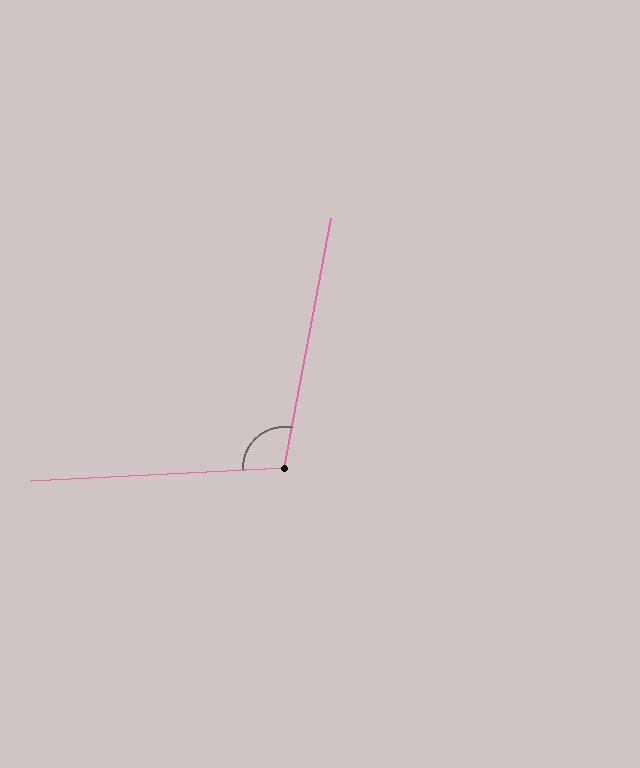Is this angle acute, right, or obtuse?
It is obtuse.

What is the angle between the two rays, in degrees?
Approximately 104 degrees.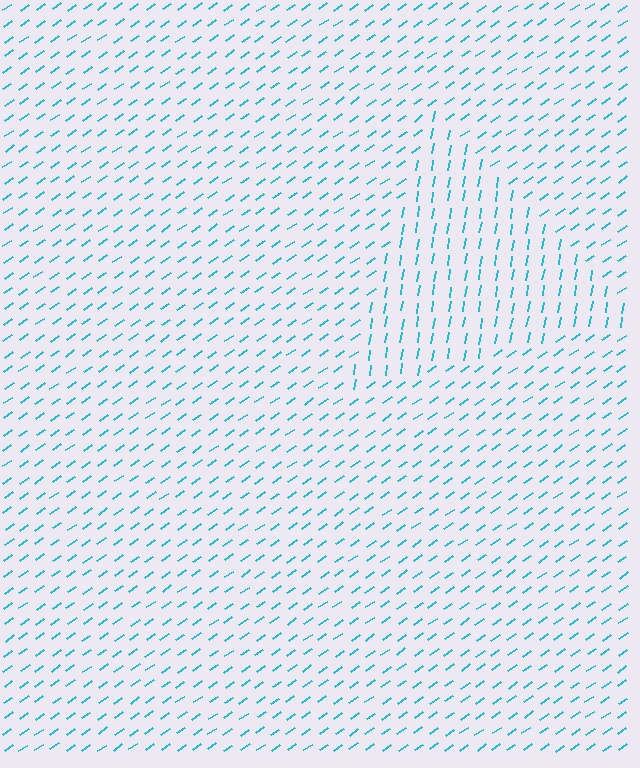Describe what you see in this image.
The image is filled with small cyan line segments. A triangle region in the image has lines oriented differently from the surrounding lines, creating a visible texture boundary.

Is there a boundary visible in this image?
Yes, there is a texture boundary formed by a change in line orientation.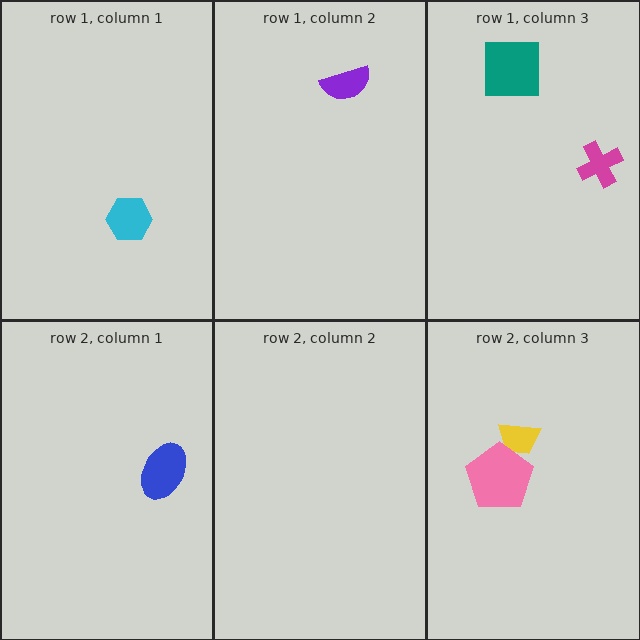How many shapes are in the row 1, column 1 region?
1.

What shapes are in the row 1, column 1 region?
The cyan hexagon.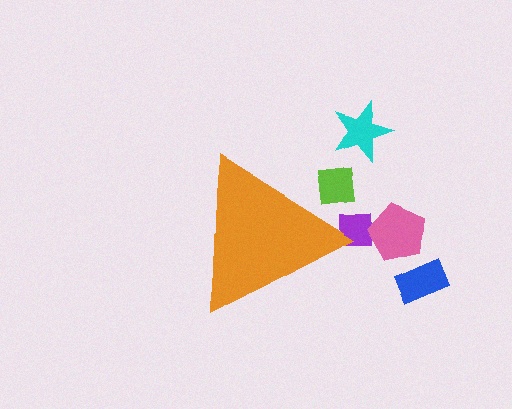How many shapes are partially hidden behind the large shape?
2 shapes are partially hidden.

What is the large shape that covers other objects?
An orange triangle.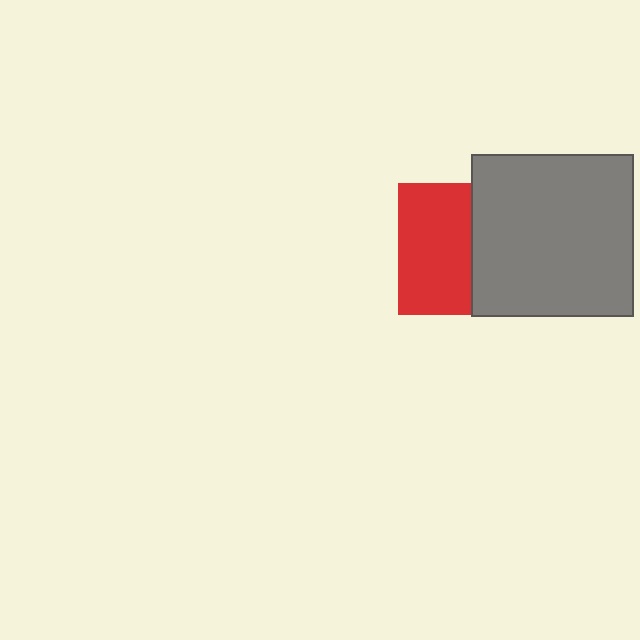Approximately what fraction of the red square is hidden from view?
Roughly 45% of the red square is hidden behind the gray square.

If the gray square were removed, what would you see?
You would see the complete red square.